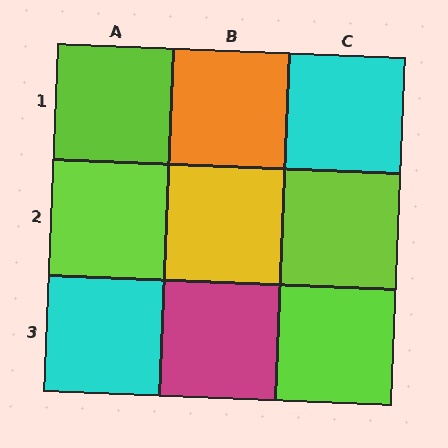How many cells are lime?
4 cells are lime.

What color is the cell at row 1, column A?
Lime.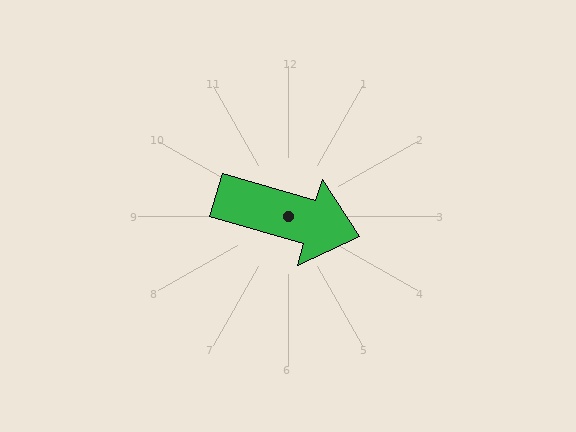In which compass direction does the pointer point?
East.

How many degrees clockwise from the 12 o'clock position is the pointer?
Approximately 106 degrees.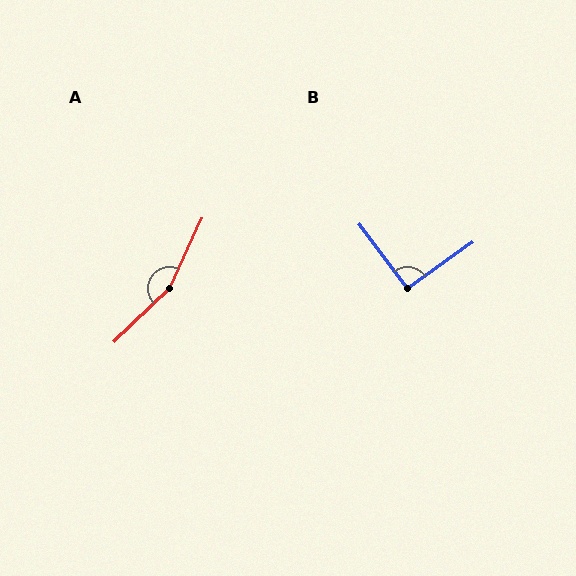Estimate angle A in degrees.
Approximately 159 degrees.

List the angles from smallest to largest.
B (92°), A (159°).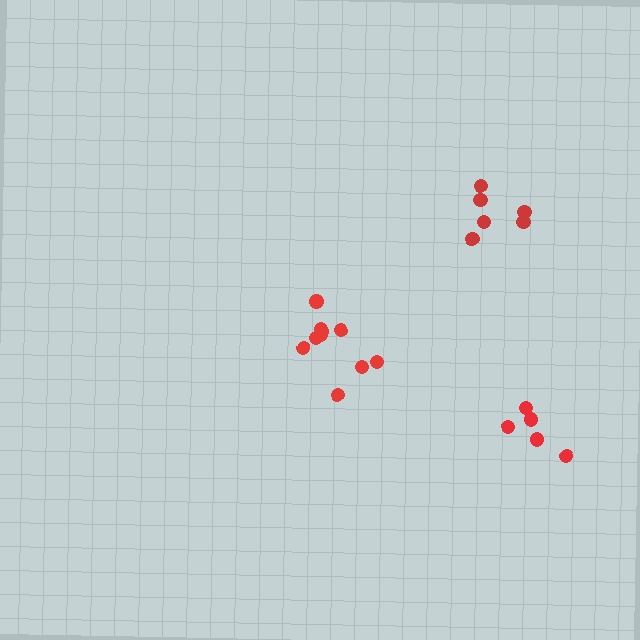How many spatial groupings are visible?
There are 3 spatial groupings.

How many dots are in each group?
Group 1: 10 dots, Group 2: 6 dots, Group 3: 5 dots (21 total).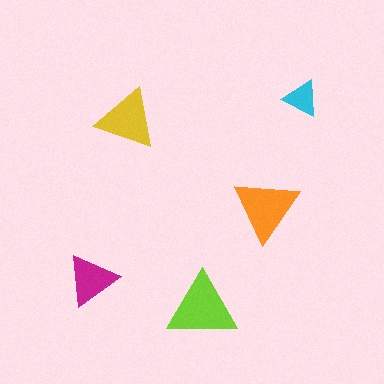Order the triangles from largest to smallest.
the lime one, the orange one, the yellow one, the magenta one, the cyan one.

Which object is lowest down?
The lime triangle is bottommost.